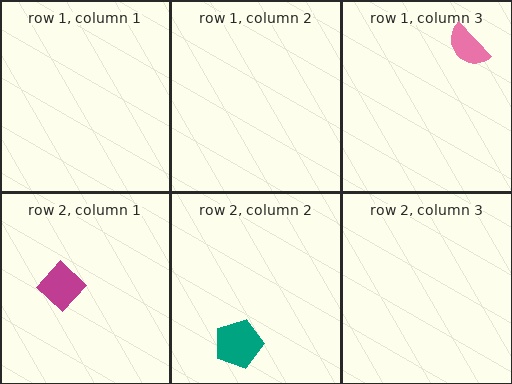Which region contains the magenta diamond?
The row 2, column 1 region.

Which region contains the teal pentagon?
The row 2, column 2 region.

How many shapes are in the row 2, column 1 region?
1.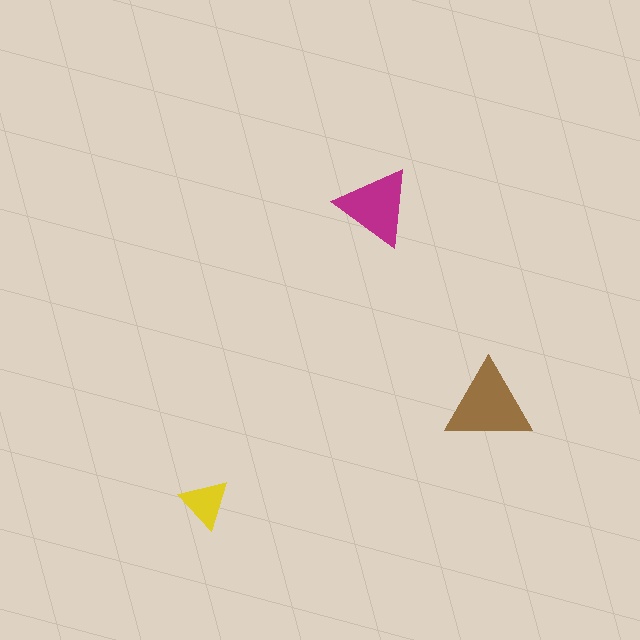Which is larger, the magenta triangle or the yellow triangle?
The magenta one.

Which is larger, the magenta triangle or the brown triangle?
The brown one.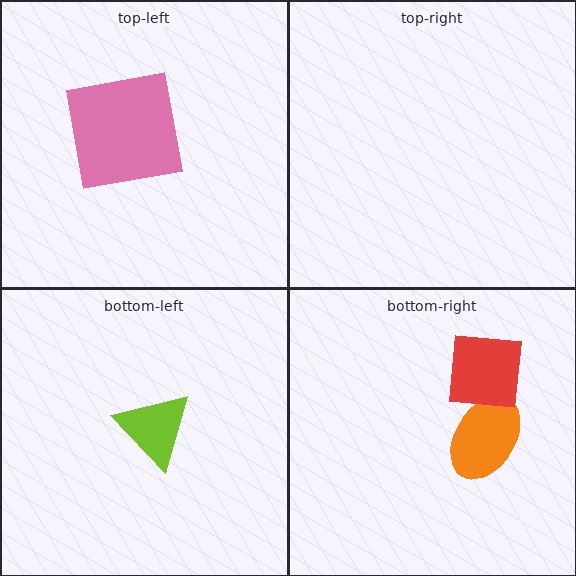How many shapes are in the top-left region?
1.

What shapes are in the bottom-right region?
The orange ellipse, the red square.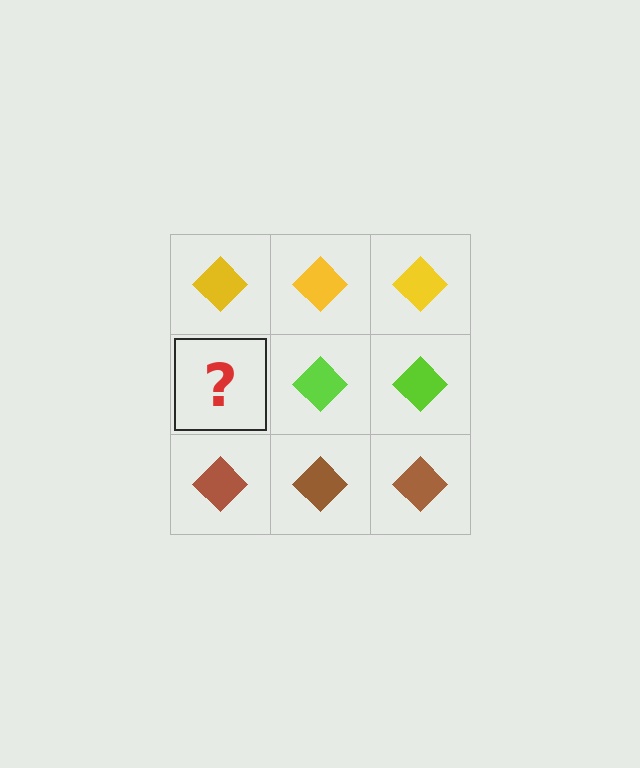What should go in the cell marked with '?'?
The missing cell should contain a lime diamond.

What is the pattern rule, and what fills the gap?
The rule is that each row has a consistent color. The gap should be filled with a lime diamond.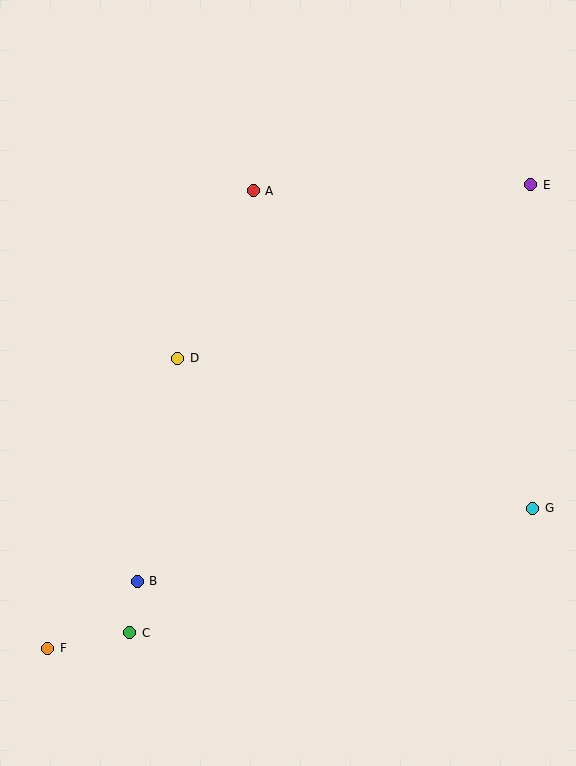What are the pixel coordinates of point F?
Point F is at (48, 648).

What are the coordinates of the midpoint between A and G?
The midpoint between A and G is at (393, 349).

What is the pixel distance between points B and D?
The distance between B and D is 226 pixels.